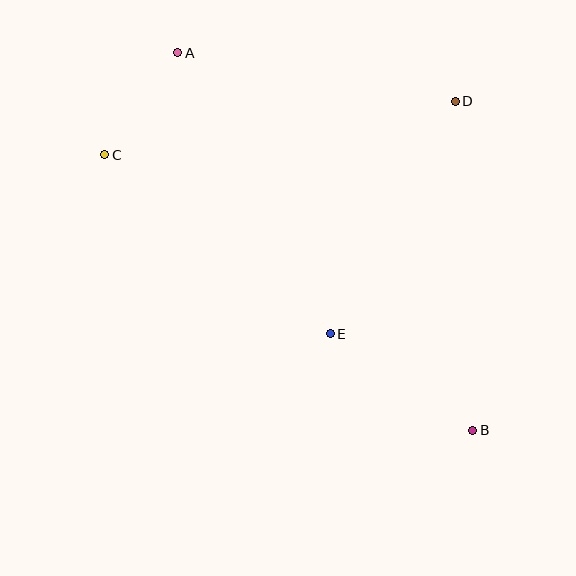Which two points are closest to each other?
Points A and C are closest to each other.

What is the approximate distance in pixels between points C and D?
The distance between C and D is approximately 354 pixels.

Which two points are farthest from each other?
Points A and B are farthest from each other.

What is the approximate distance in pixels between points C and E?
The distance between C and E is approximately 288 pixels.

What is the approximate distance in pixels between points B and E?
The distance between B and E is approximately 172 pixels.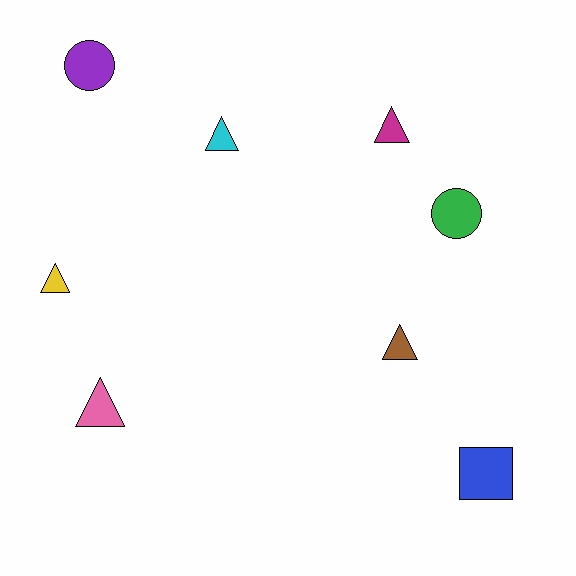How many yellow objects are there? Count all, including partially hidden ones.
There is 1 yellow object.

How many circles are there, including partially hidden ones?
There are 2 circles.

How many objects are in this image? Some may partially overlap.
There are 8 objects.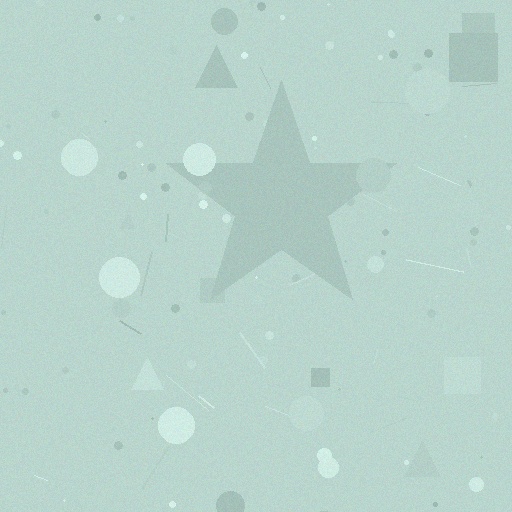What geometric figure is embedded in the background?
A star is embedded in the background.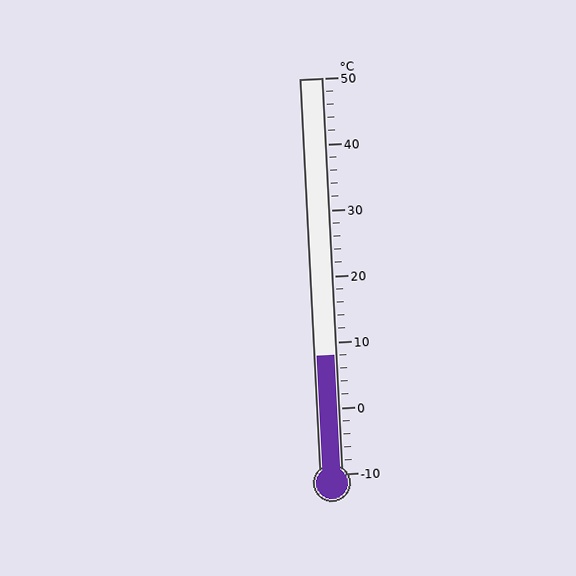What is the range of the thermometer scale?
The thermometer scale ranges from -10°C to 50°C.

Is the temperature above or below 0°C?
The temperature is above 0°C.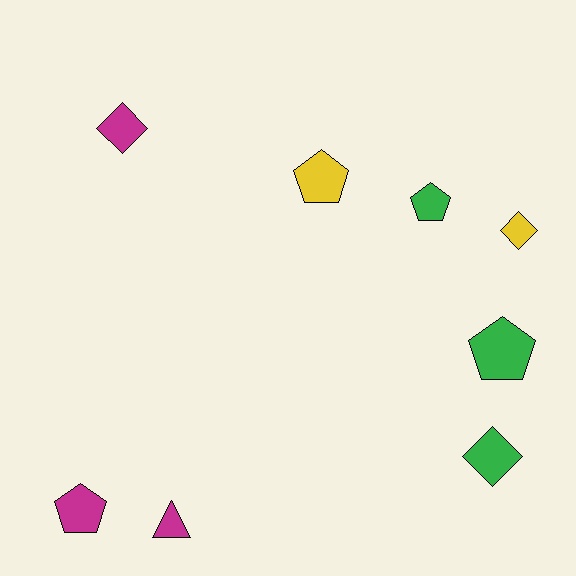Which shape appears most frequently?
Pentagon, with 4 objects.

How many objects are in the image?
There are 8 objects.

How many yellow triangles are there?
There are no yellow triangles.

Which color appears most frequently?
Magenta, with 3 objects.